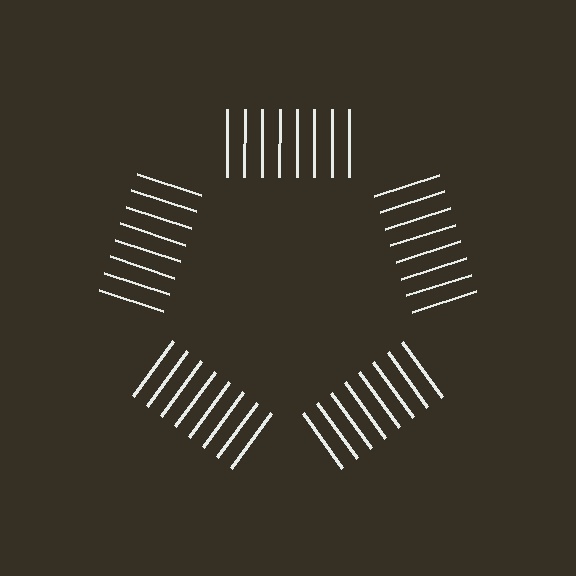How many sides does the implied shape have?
5 sides — the line-ends trace a pentagon.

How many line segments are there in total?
40 — 8 along each of the 5 edges.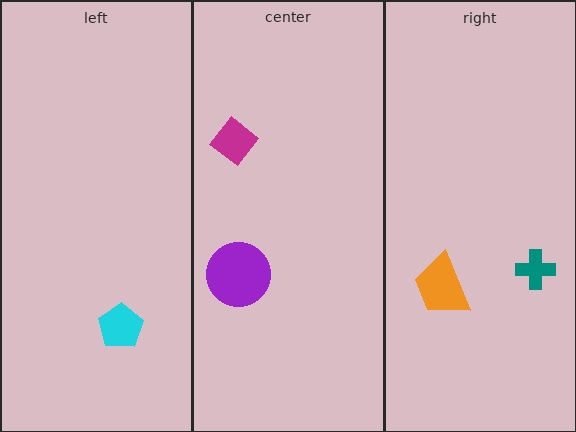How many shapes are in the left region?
1.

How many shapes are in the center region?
2.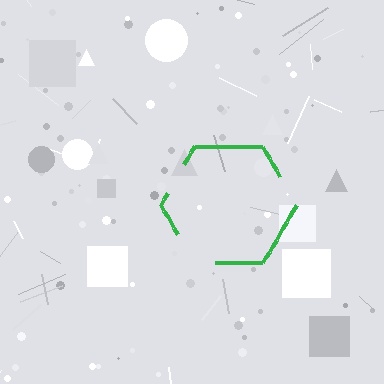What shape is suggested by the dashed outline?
The dashed outline suggests a hexagon.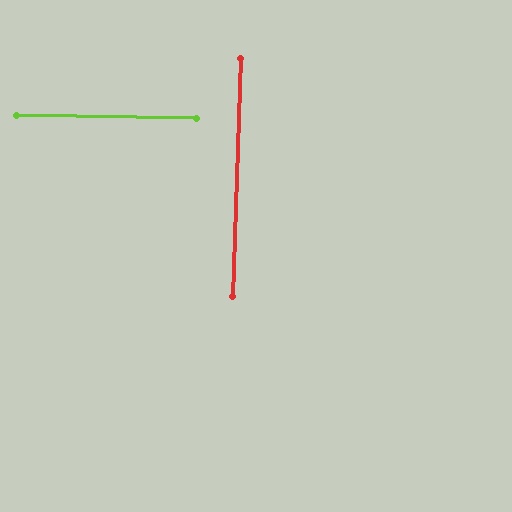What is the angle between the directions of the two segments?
Approximately 89 degrees.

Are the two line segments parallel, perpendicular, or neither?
Perpendicular — they meet at approximately 89°.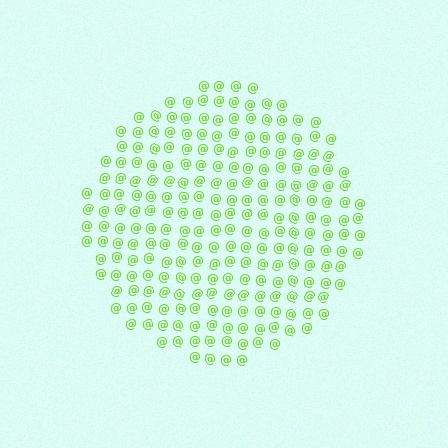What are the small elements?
The small elements are at signs.